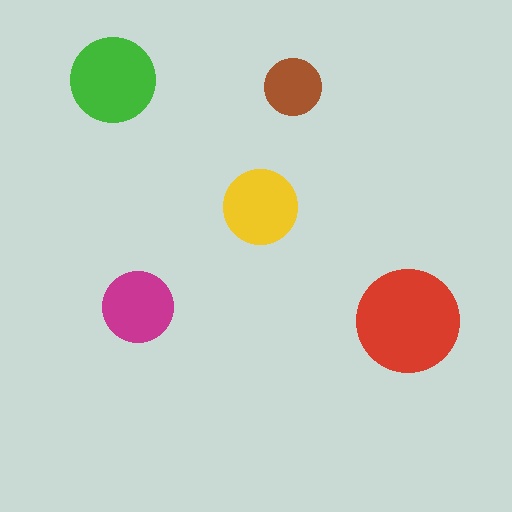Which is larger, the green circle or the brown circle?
The green one.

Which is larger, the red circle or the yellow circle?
The red one.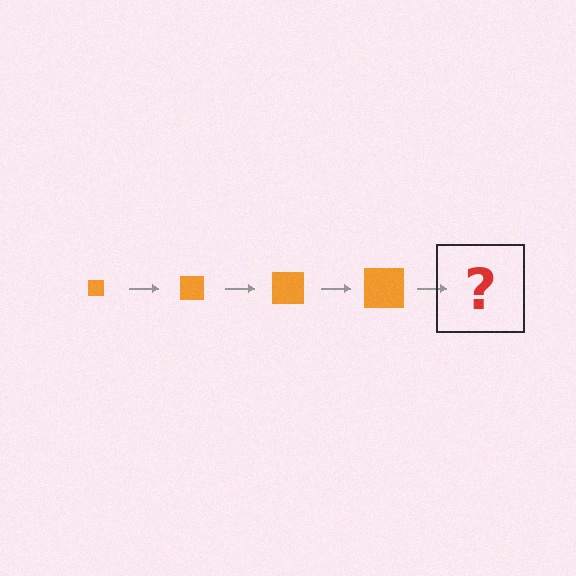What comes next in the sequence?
The next element should be an orange square, larger than the previous one.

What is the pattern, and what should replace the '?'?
The pattern is that the square gets progressively larger each step. The '?' should be an orange square, larger than the previous one.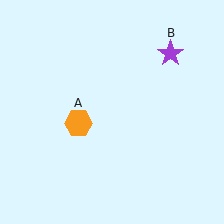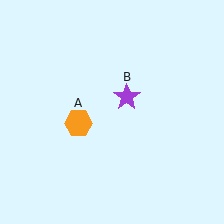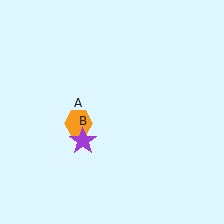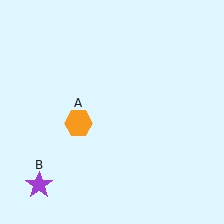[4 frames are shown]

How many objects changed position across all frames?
1 object changed position: purple star (object B).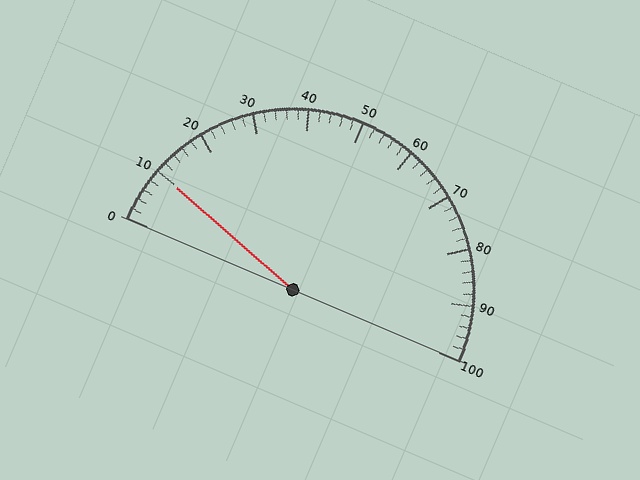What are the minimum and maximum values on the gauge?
The gauge ranges from 0 to 100.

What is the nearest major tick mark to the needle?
The nearest major tick mark is 10.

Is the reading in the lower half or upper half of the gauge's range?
The reading is in the lower half of the range (0 to 100).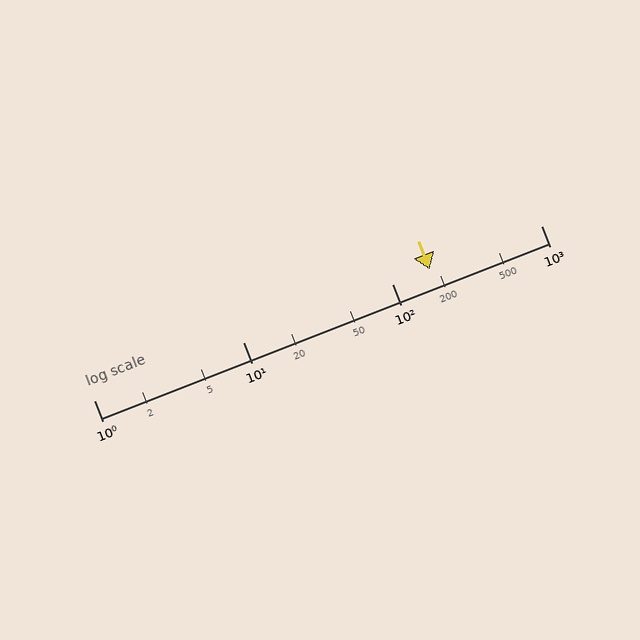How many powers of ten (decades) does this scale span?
The scale spans 3 decades, from 1 to 1000.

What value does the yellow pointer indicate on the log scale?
The pointer indicates approximately 180.